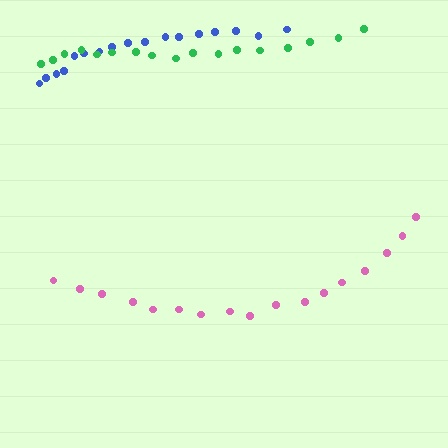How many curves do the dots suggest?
There are 3 distinct paths.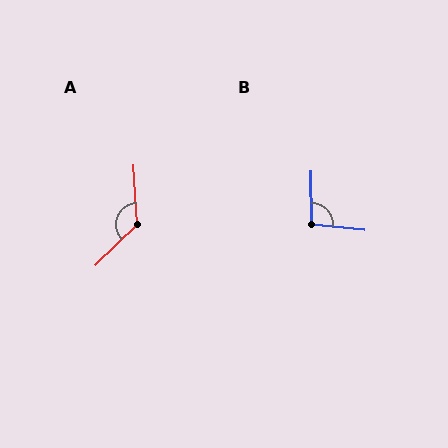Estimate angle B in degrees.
Approximately 96 degrees.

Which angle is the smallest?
B, at approximately 96 degrees.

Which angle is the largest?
A, at approximately 131 degrees.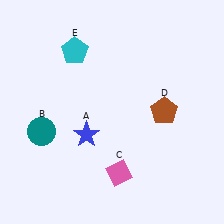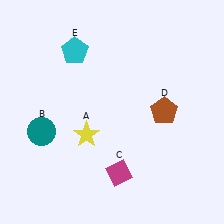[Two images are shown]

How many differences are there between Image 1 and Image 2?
There are 2 differences between the two images.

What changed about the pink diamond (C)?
In Image 1, C is pink. In Image 2, it changed to magenta.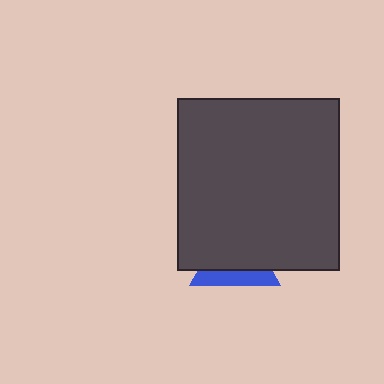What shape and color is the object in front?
The object in front is a dark gray rectangle.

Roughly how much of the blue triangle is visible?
A small part of it is visible (roughly 32%).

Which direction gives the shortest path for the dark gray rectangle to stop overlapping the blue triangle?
Moving up gives the shortest separation.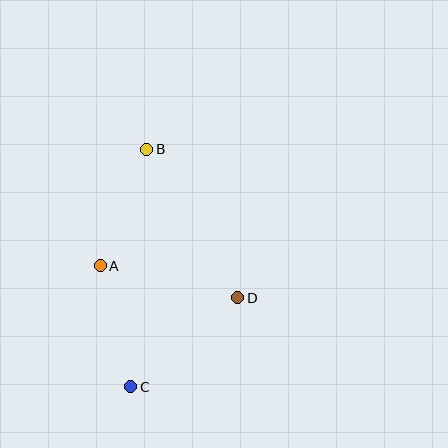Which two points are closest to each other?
Points A and C are closest to each other.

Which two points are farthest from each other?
Points B and C are farthest from each other.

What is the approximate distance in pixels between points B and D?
The distance between B and D is approximately 174 pixels.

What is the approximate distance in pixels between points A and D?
The distance between A and D is approximately 141 pixels.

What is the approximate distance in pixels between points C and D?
The distance between C and D is approximately 139 pixels.